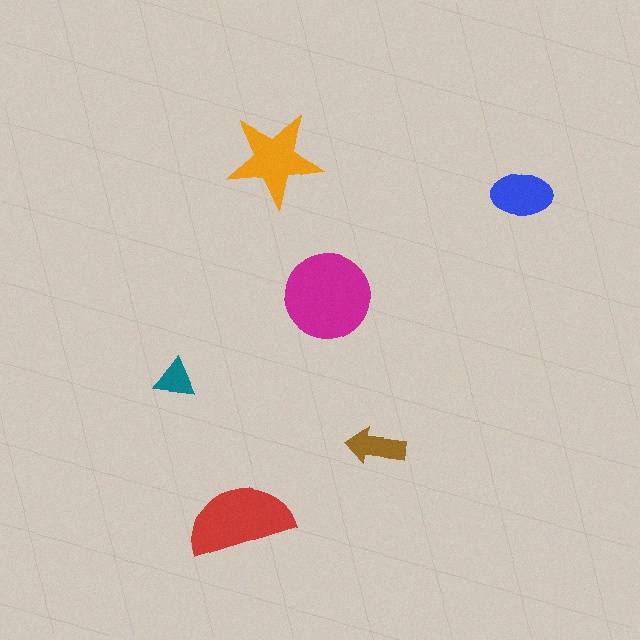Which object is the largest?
The magenta circle.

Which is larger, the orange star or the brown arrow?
The orange star.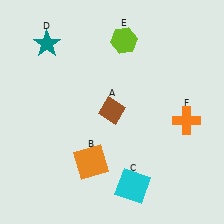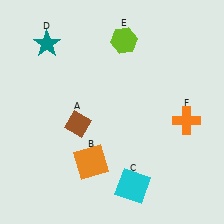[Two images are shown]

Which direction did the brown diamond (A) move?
The brown diamond (A) moved left.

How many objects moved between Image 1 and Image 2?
1 object moved between the two images.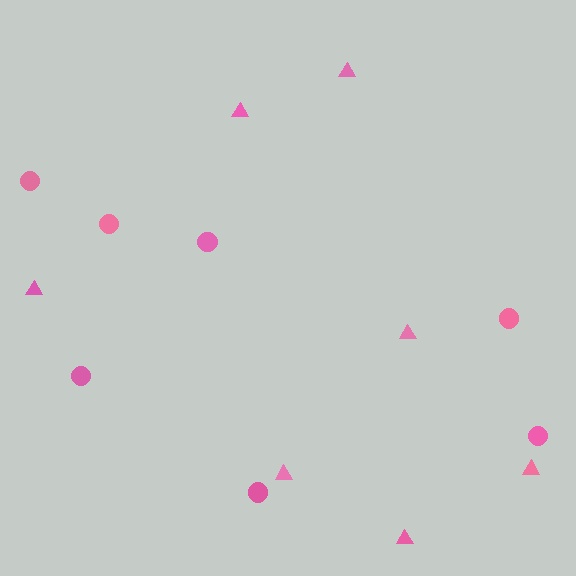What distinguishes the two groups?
There are 2 groups: one group of triangles (7) and one group of circles (7).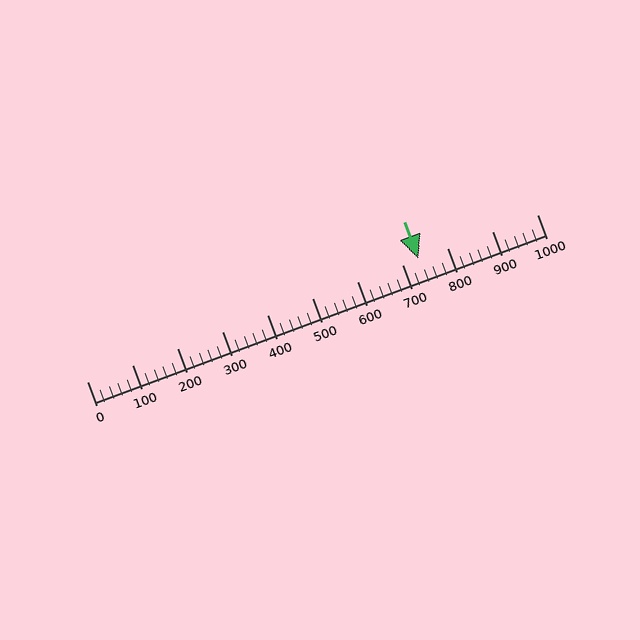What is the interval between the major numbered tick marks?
The major tick marks are spaced 100 units apart.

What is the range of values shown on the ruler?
The ruler shows values from 0 to 1000.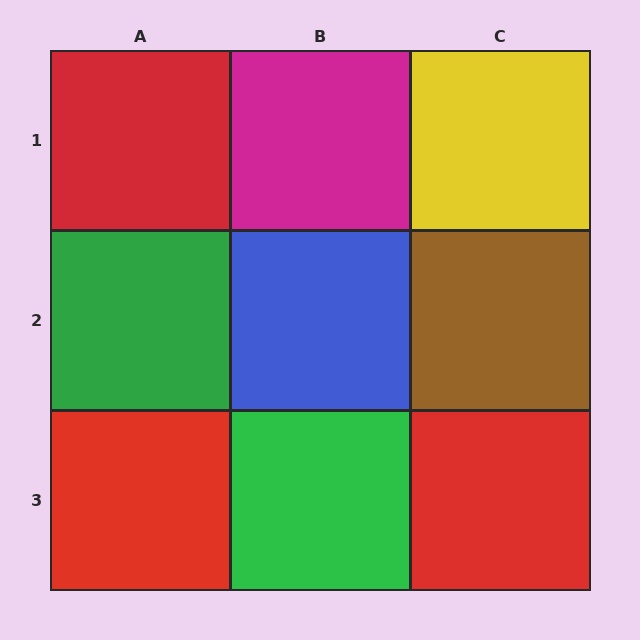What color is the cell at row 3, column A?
Red.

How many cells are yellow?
1 cell is yellow.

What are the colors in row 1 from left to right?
Red, magenta, yellow.